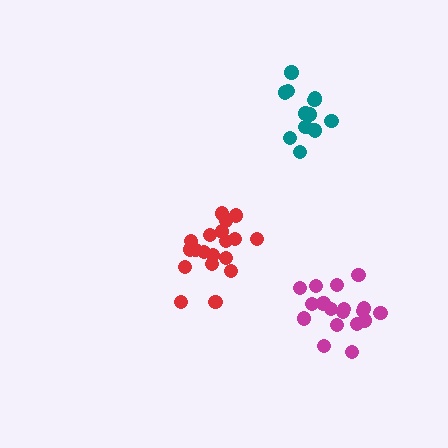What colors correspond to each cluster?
The clusters are colored: red, magenta, teal.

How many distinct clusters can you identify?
There are 3 distinct clusters.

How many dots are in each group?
Group 1: 19 dots, Group 2: 18 dots, Group 3: 14 dots (51 total).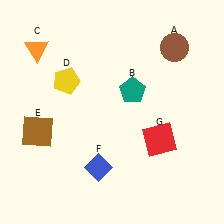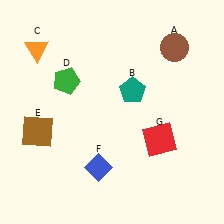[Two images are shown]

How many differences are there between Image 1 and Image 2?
There is 1 difference between the two images.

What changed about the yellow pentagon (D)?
In Image 1, D is yellow. In Image 2, it changed to green.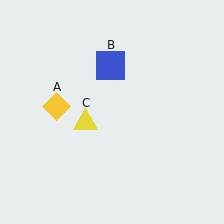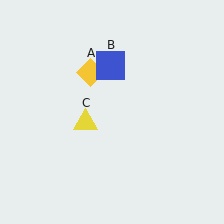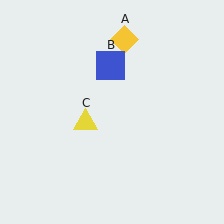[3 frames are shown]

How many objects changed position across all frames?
1 object changed position: yellow diamond (object A).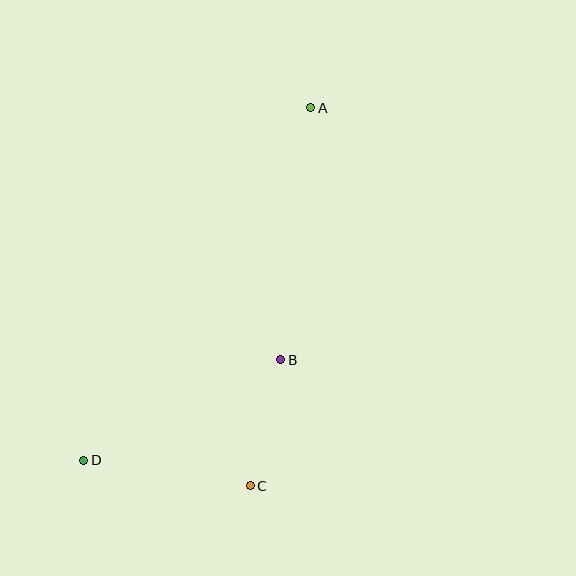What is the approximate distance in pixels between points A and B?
The distance between A and B is approximately 254 pixels.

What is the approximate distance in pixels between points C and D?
The distance between C and D is approximately 168 pixels.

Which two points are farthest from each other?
Points A and D are farthest from each other.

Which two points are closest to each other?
Points B and C are closest to each other.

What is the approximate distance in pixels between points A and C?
The distance between A and C is approximately 383 pixels.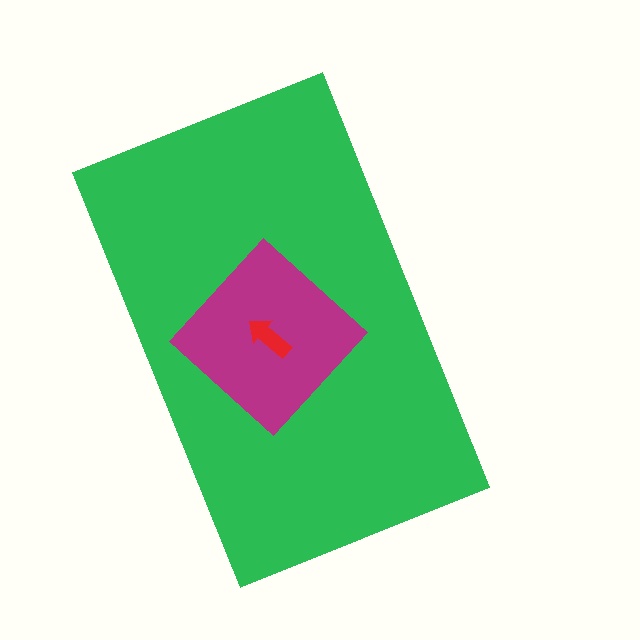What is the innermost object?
The red arrow.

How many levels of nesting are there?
3.